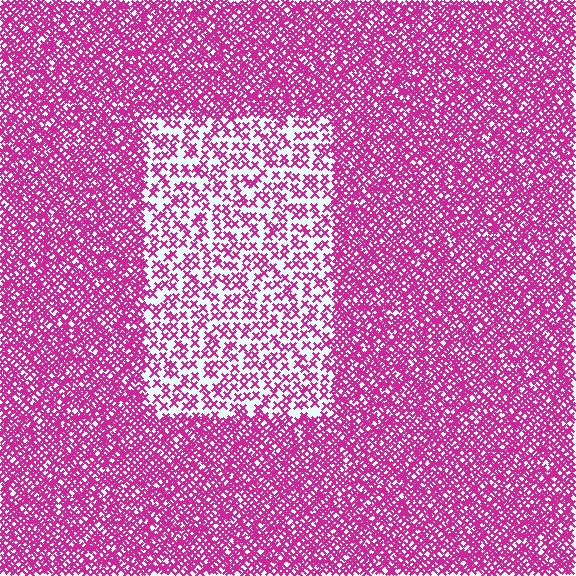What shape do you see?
I see a rectangle.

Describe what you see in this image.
The image contains small magenta elements arranged at two different densities. A rectangle-shaped region is visible where the elements are less densely packed than the surrounding area.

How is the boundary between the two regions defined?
The boundary is defined by a change in element density (approximately 2.4x ratio). All elements are the same color, size, and shape.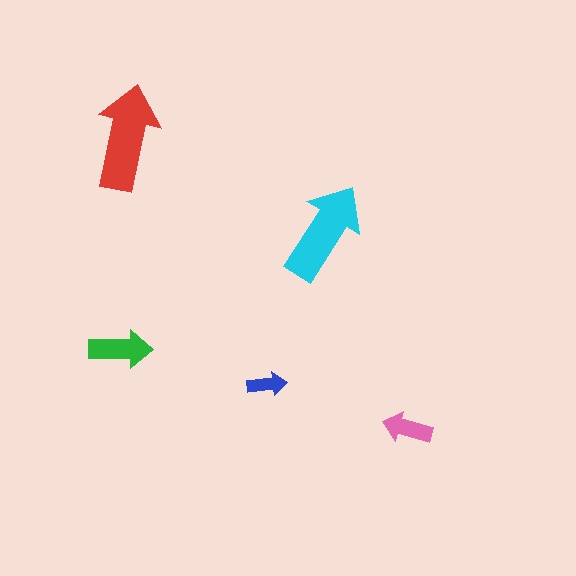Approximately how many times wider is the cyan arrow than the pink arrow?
About 2 times wider.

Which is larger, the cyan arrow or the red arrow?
The red one.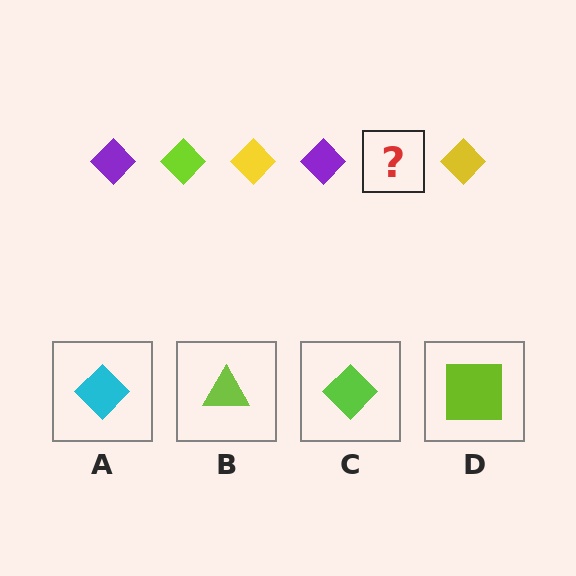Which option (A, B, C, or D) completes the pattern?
C.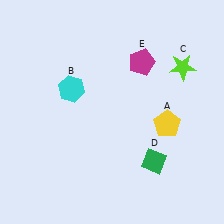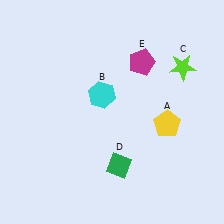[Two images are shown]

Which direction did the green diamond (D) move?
The green diamond (D) moved left.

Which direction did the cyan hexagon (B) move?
The cyan hexagon (B) moved right.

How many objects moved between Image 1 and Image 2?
2 objects moved between the two images.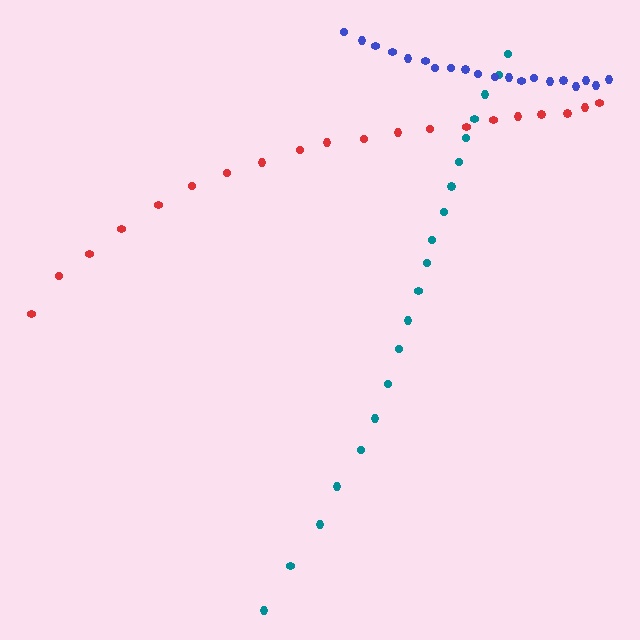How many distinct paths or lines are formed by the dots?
There are 3 distinct paths.